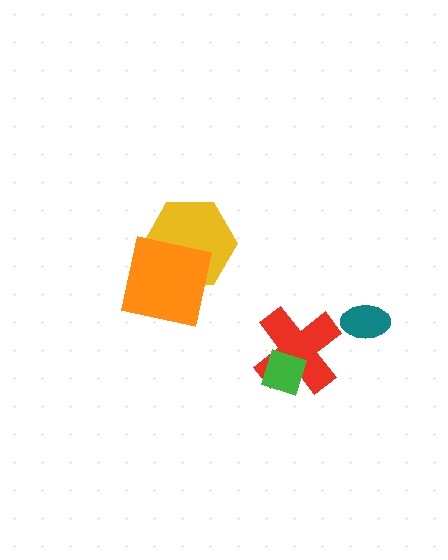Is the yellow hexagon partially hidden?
Yes, it is partially covered by another shape.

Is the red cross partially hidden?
Yes, it is partially covered by another shape.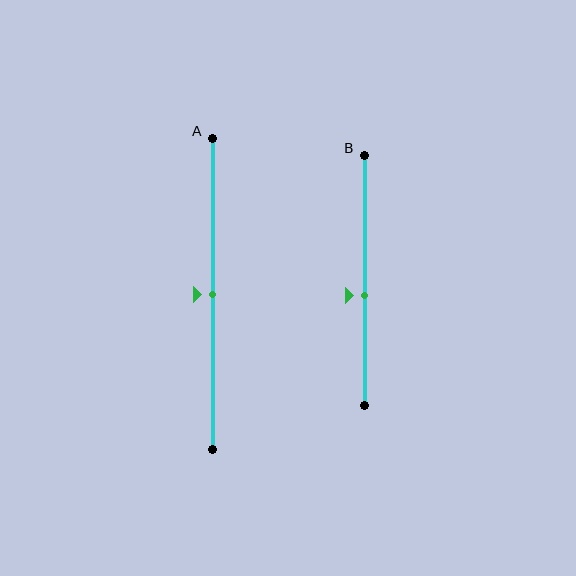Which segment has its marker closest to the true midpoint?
Segment A has its marker closest to the true midpoint.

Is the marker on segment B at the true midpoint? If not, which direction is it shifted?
No, the marker on segment B is shifted downward by about 6% of the segment length.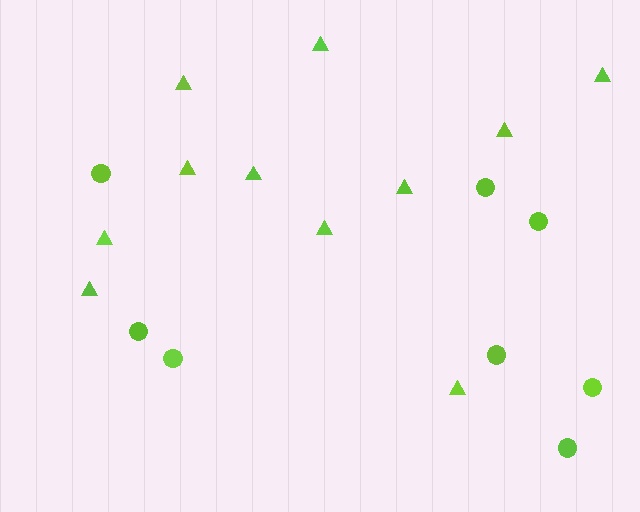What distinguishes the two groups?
There are 2 groups: one group of triangles (11) and one group of circles (8).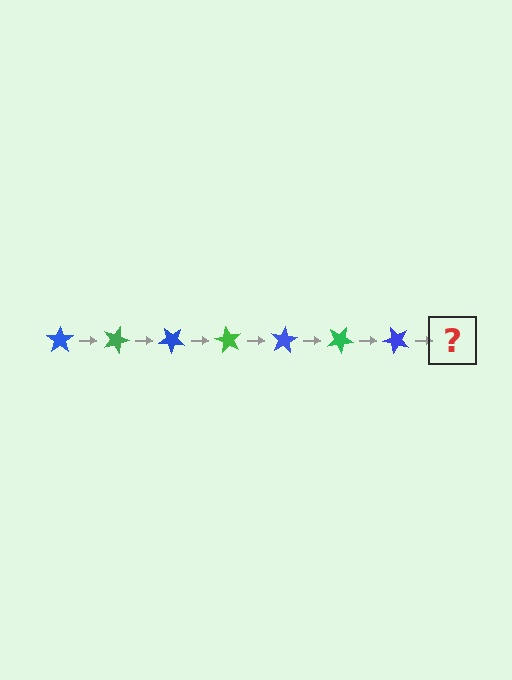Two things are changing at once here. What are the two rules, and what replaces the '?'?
The two rules are that it rotates 20 degrees each step and the color cycles through blue and green. The '?' should be a green star, rotated 140 degrees from the start.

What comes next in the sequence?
The next element should be a green star, rotated 140 degrees from the start.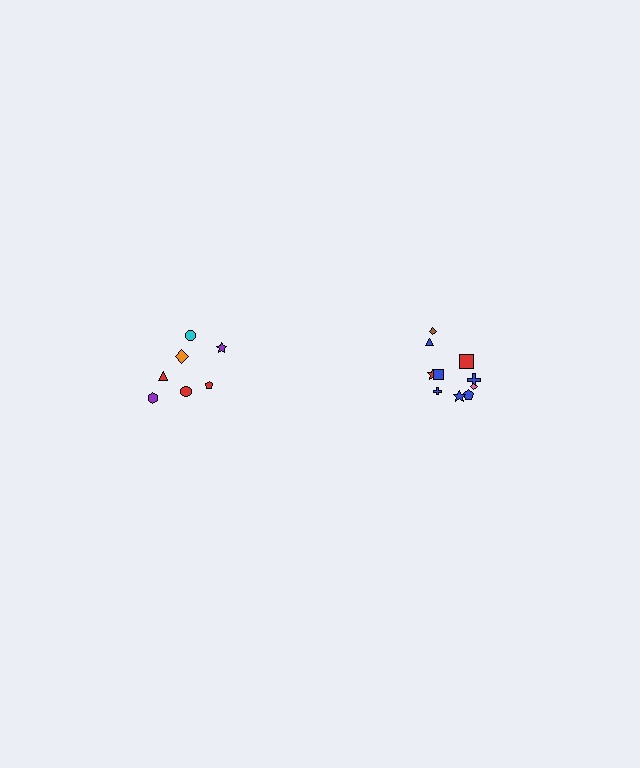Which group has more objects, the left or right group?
The right group.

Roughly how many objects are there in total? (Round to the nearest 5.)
Roughly 15 objects in total.